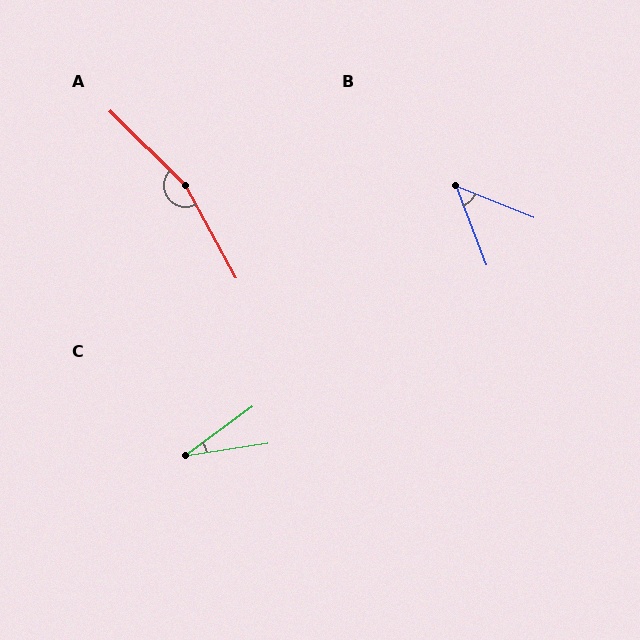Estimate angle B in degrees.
Approximately 47 degrees.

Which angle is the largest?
A, at approximately 163 degrees.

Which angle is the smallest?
C, at approximately 28 degrees.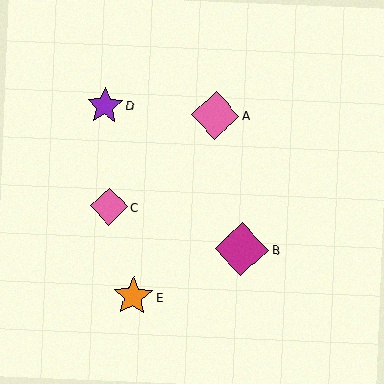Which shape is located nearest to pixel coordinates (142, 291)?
The orange star (labeled E) at (133, 296) is nearest to that location.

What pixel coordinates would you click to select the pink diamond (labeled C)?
Click at (109, 206) to select the pink diamond C.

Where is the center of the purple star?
The center of the purple star is at (105, 106).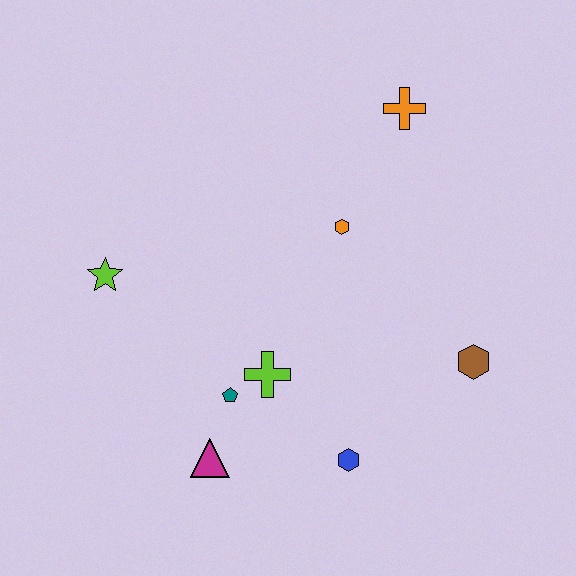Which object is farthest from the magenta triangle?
The orange cross is farthest from the magenta triangle.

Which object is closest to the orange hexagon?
The orange cross is closest to the orange hexagon.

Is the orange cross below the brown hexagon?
No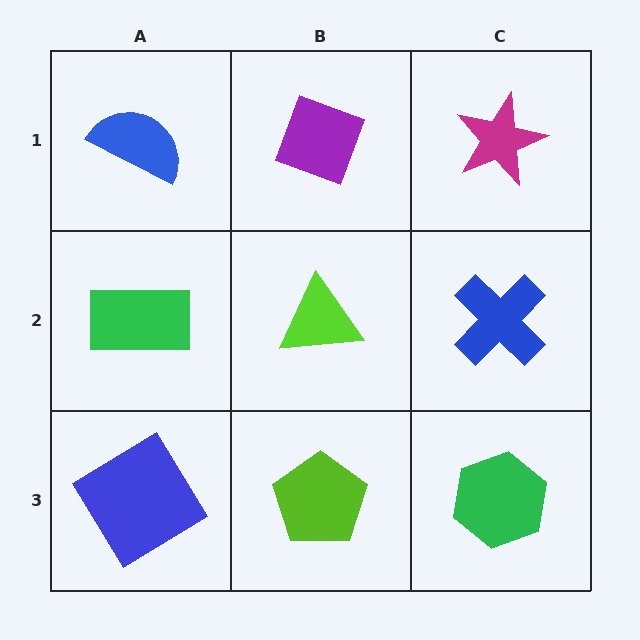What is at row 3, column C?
A green hexagon.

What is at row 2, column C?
A blue cross.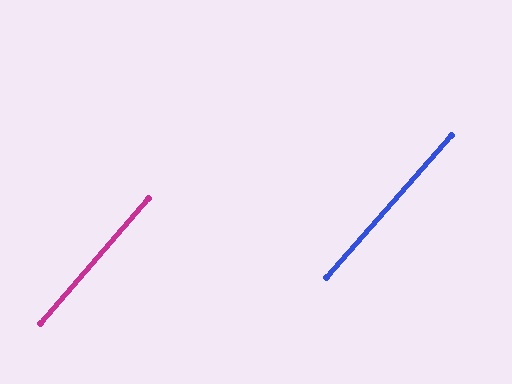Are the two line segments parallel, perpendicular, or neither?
Parallel — their directions differ by only 0.7°.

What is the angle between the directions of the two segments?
Approximately 1 degree.